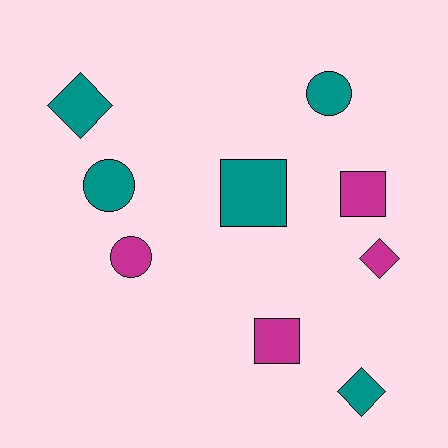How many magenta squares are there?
There are 2 magenta squares.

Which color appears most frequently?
Teal, with 5 objects.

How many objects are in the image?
There are 9 objects.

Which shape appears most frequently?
Square, with 3 objects.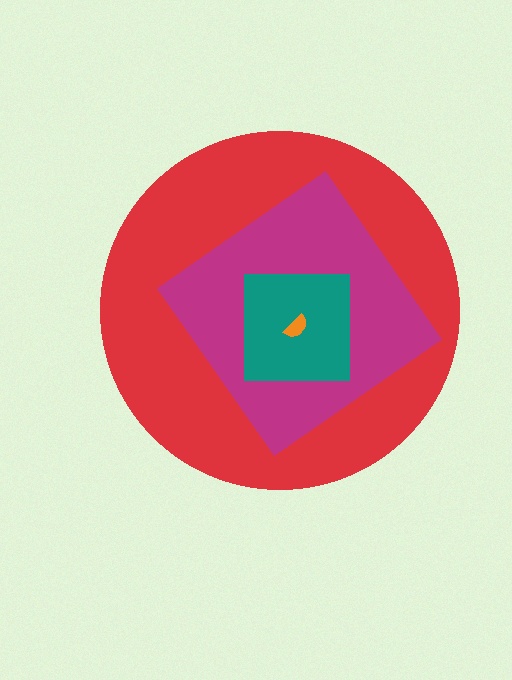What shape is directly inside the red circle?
The magenta diamond.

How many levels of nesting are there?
4.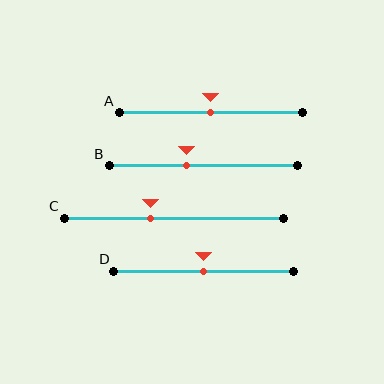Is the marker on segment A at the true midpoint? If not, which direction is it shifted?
Yes, the marker on segment A is at the true midpoint.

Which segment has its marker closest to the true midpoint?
Segment A has its marker closest to the true midpoint.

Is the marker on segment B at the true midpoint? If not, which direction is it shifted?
No, the marker on segment B is shifted to the left by about 9% of the segment length.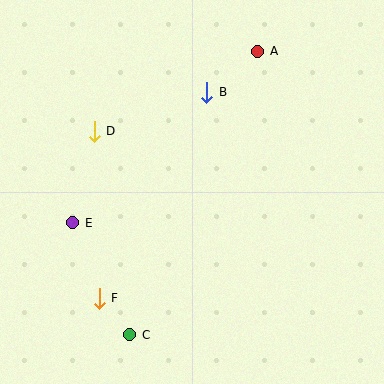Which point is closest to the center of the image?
Point B at (207, 92) is closest to the center.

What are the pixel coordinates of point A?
Point A is at (258, 51).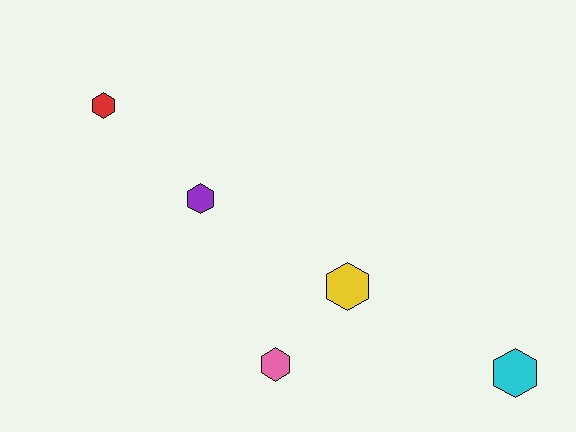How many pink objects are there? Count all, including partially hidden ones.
There is 1 pink object.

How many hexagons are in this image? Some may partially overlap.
There are 5 hexagons.